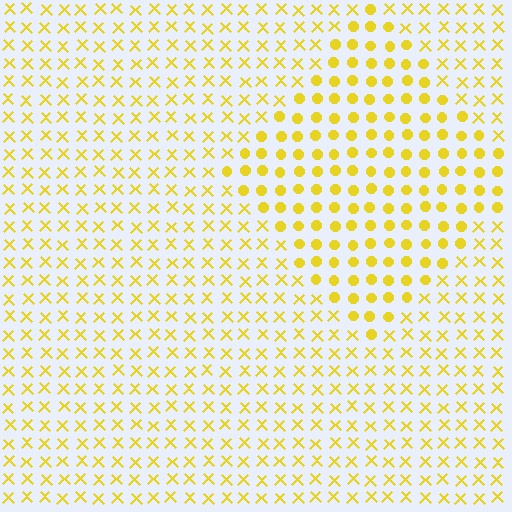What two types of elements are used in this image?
The image uses circles inside the diamond region and X marks outside it.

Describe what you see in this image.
The image is filled with small yellow elements arranged in a uniform grid. A diamond-shaped region contains circles, while the surrounding area contains X marks. The boundary is defined purely by the change in element shape.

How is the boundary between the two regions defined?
The boundary is defined by a change in element shape: circles inside vs. X marks outside. All elements share the same color and spacing.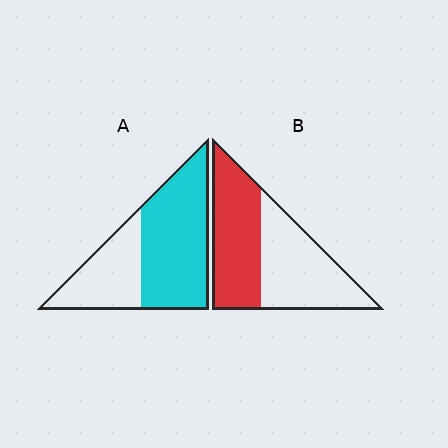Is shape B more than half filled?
Roughly half.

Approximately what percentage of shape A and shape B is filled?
A is approximately 65% and B is approximately 50%.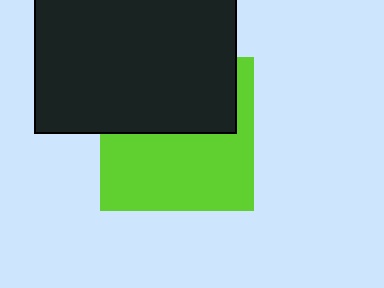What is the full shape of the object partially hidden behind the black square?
The partially hidden object is a lime square.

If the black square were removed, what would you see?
You would see the complete lime square.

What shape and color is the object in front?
The object in front is a black square.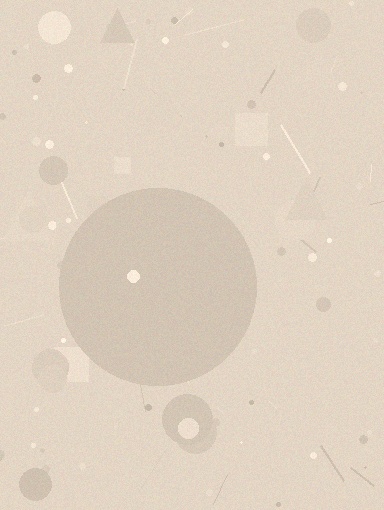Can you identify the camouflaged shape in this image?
The camouflaged shape is a circle.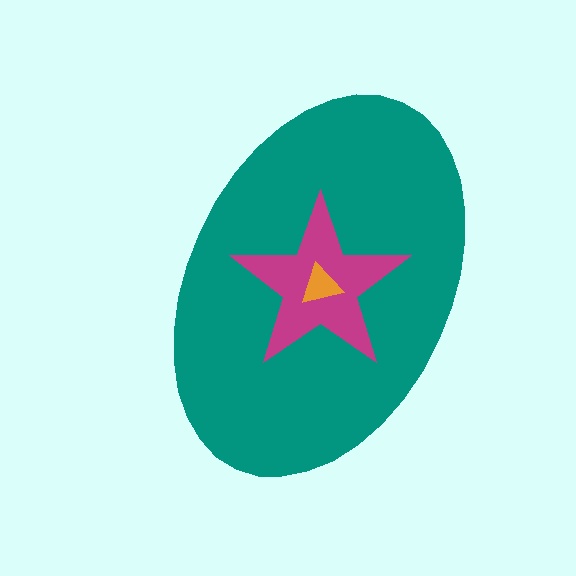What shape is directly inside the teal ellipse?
The magenta star.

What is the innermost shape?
The orange triangle.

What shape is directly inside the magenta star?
The orange triangle.